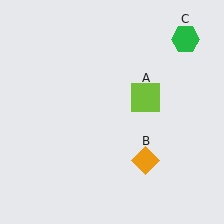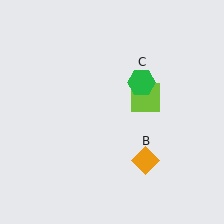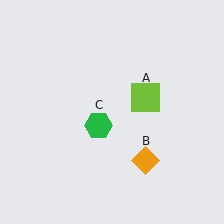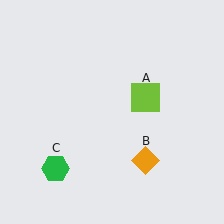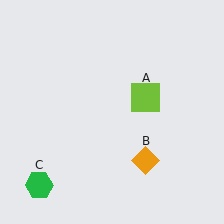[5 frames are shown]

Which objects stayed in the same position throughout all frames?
Lime square (object A) and orange diamond (object B) remained stationary.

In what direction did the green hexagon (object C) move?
The green hexagon (object C) moved down and to the left.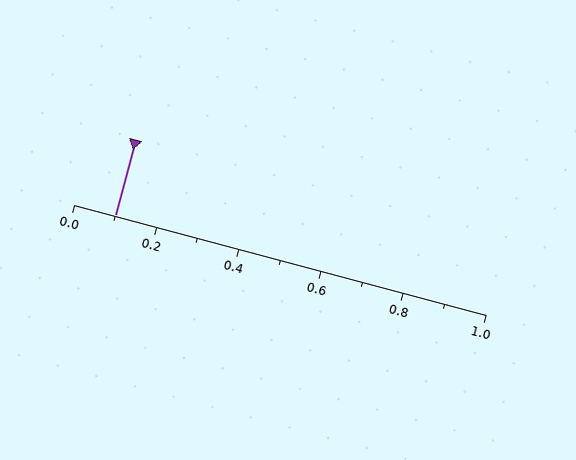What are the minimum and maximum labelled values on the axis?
The axis runs from 0.0 to 1.0.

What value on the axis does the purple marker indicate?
The marker indicates approximately 0.1.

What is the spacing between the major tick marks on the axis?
The major ticks are spaced 0.2 apart.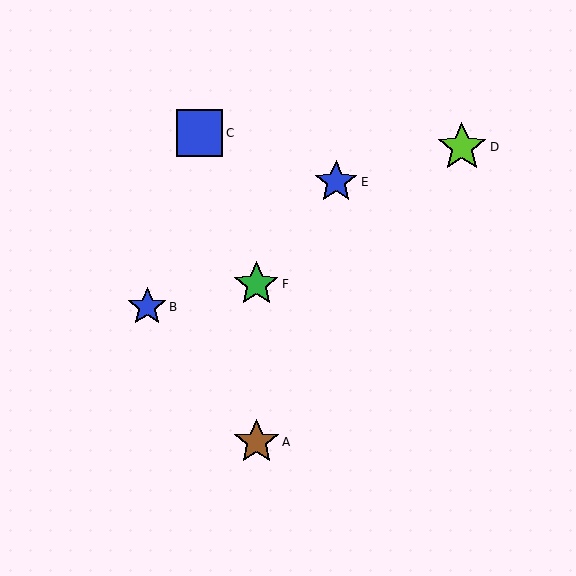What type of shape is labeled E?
Shape E is a blue star.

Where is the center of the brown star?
The center of the brown star is at (256, 442).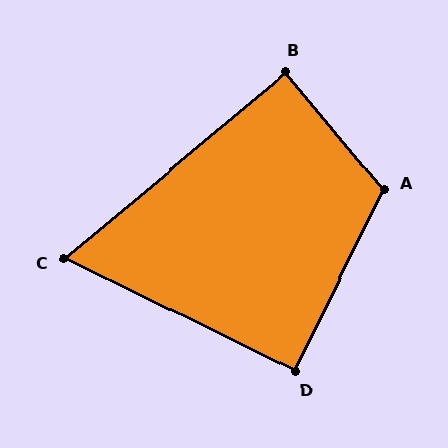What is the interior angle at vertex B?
Approximately 90 degrees (approximately right).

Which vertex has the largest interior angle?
A, at approximately 114 degrees.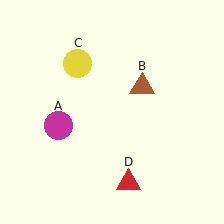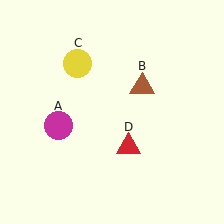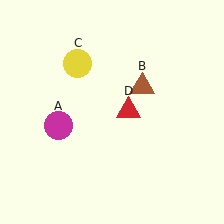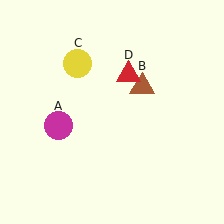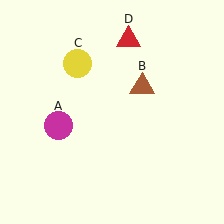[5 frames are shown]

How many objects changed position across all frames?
1 object changed position: red triangle (object D).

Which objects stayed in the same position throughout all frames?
Magenta circle (object A) and brown triangle (object B) and yellow circle (object C) remained stationary.